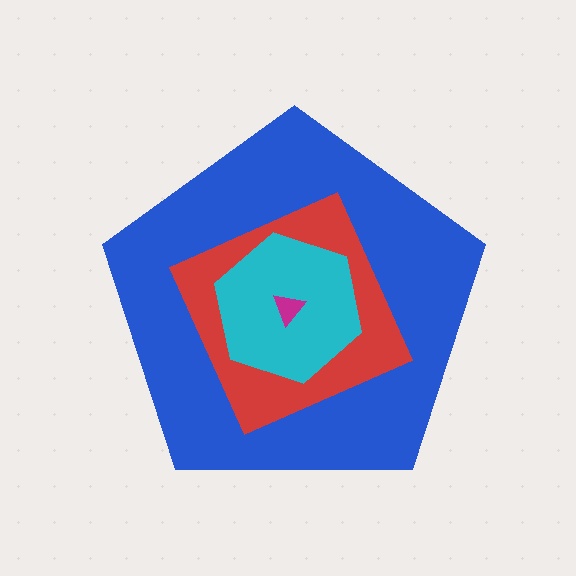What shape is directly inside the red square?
The cyan hexagon.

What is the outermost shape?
The blue pentagon.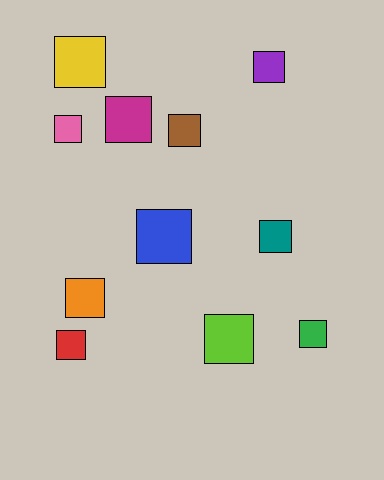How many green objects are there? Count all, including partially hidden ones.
There is 1 green object.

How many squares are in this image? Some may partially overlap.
There are 11 squares.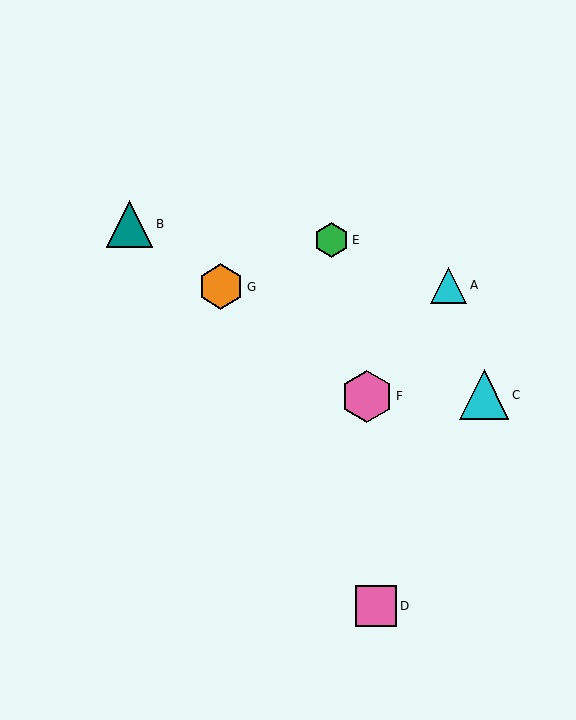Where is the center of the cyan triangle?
The center of the cyan triangle is at (484, 395).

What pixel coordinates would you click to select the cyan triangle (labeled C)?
Click at (484, 395) to select the cyan triangle C.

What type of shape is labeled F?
Shape F is a pink hexagon.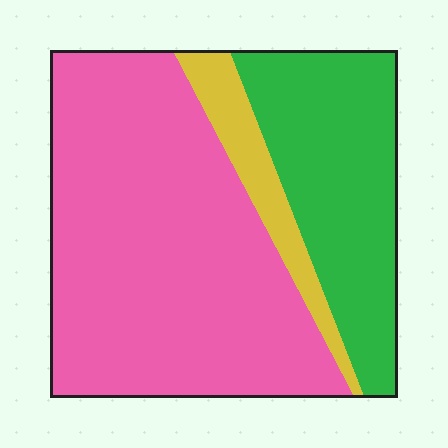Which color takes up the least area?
Yellow, at roughly 10%.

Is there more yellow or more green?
Green.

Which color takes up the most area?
Pink, at roughly 60%.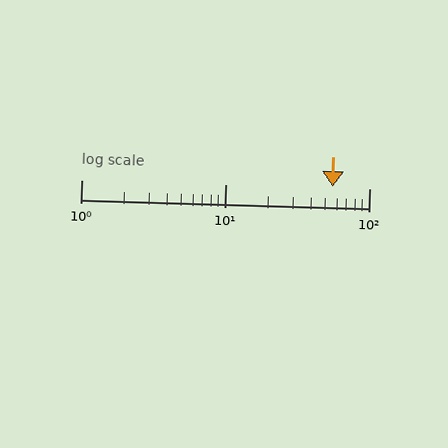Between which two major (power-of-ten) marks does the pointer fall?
The pointer is between 10 and 100.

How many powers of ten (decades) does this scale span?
The scale spans 2 decades, from 1 to 100.